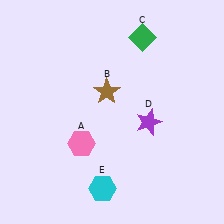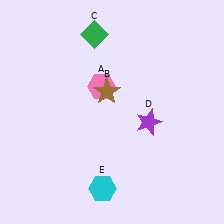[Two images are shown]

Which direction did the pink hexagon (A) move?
The pink hexagon (A) moved up.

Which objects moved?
The objects that moved are: the pink hexagon (A), the green diamond (C).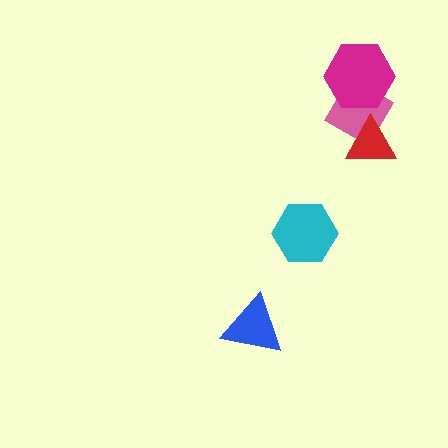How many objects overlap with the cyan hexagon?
0 objects overlap with the cyan hexagon.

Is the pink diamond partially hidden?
Yes, it is partially covered by another shape.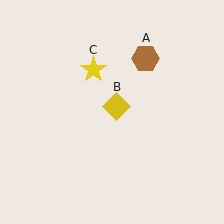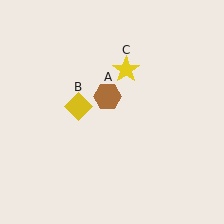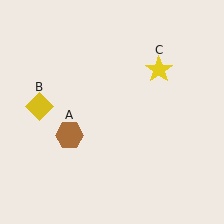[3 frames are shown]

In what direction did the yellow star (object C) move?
The yellow star (object C) moved right.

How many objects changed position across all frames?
3 objects changed position: brown hexagon (object A), yellow diamond (object B), yellow star (object C).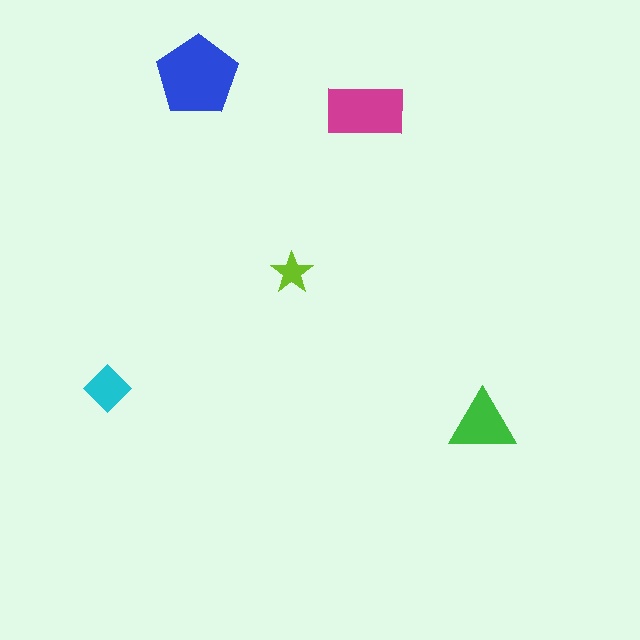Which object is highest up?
The blue pentagon is topmost.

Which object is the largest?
The blue pentagon.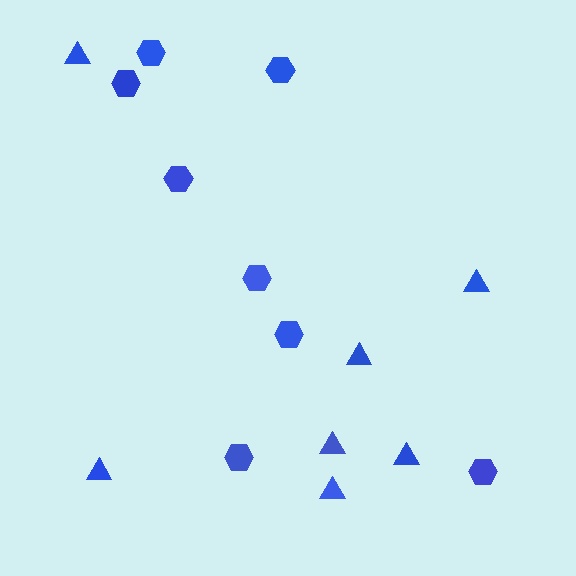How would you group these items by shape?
There are 2 groups: one group of hexagons (8) and one group of triangles (7).